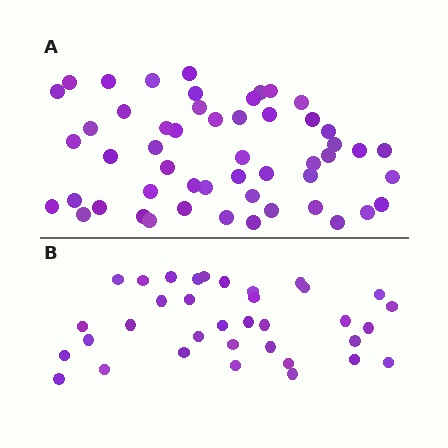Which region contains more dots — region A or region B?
Region A (the top region) has more dots.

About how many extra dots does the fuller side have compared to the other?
Region A has approximately 15 more dots than region B.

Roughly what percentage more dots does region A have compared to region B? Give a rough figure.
About 50% more.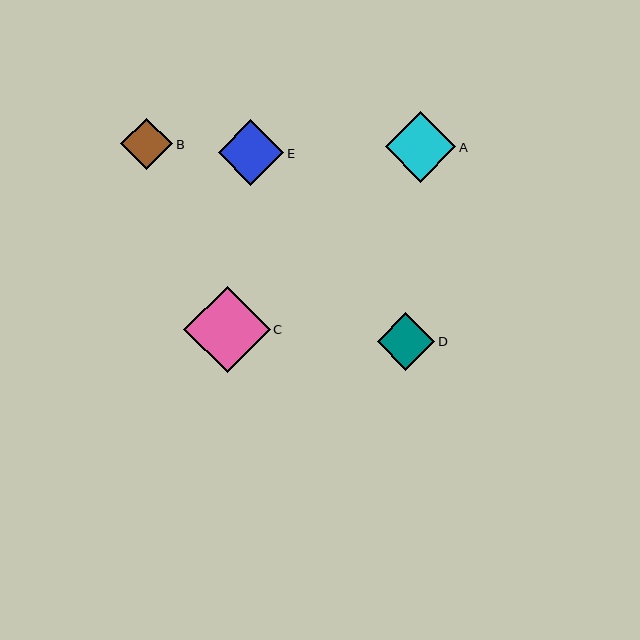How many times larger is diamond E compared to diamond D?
Diamond E is approximately 1.1 times the size of diamond D.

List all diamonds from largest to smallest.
From largest to smallest: C, A, E, D, B.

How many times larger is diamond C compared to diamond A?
Diamond C is approximately 1.2 times the size of diamond A.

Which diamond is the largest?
Diamond C is the largest with a size of approximately 87 pixels.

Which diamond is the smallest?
Diamond B is the smallest with a size of approximately 52 pixels.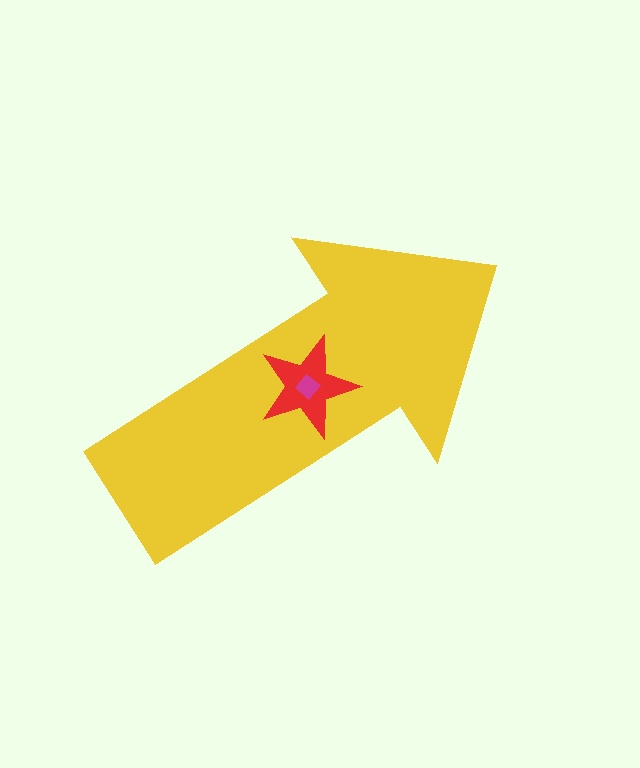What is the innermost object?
The magenta diamond.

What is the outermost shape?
The yellow arrow.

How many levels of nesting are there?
3.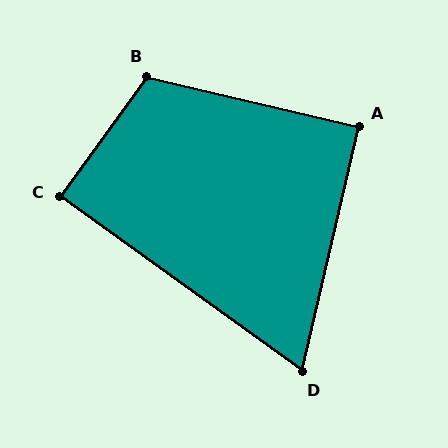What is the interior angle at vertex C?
Approximately 90 degrees (approximately right).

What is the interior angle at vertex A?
Approximately 90 degrees (approximately right).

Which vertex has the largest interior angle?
B, at approximately 113 degrees.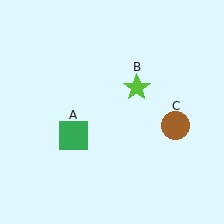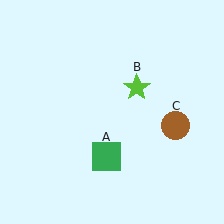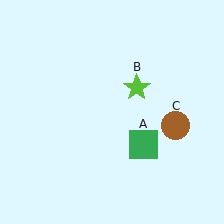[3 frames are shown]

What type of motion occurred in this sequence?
The green square (object A) rotated counterclockwise around the center of the scene.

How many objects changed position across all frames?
1 object changed position: green square (object A).